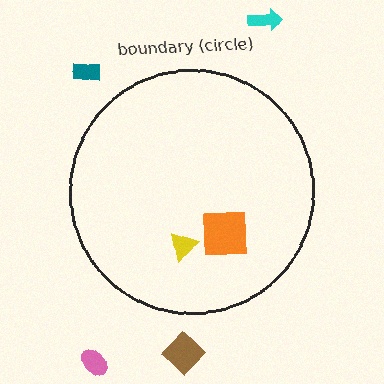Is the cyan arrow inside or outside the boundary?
Outside.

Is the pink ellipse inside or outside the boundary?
Outside.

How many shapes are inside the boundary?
2 inside, 4 outside.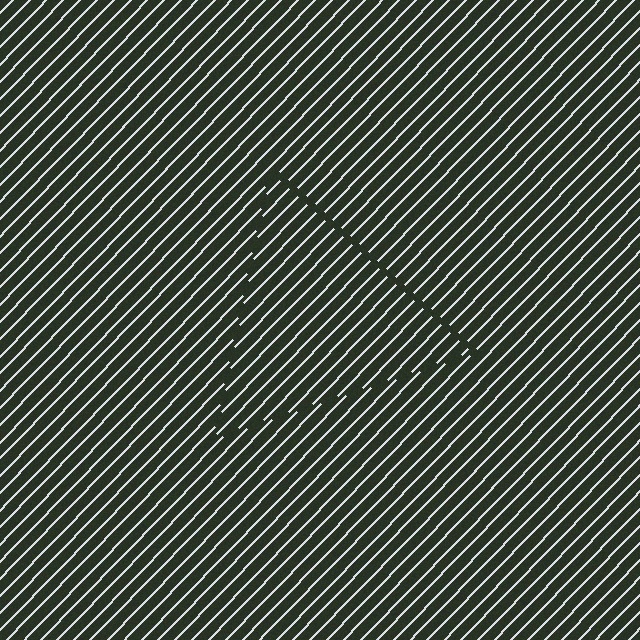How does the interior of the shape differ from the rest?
The interior of the shape contains the same grating, shifted by half a period — the contour is defined by the phase discontinuity where line-ends from the inner and outer gratings abut.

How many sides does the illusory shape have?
3 sides — the line-ends trace a triangle.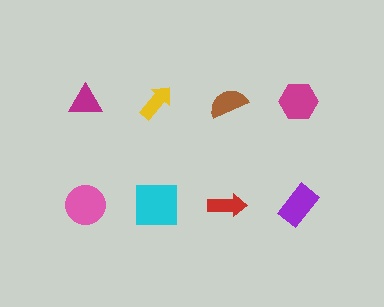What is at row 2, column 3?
A red arrow.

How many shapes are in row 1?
4 shapes.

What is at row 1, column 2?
A yellow arrow.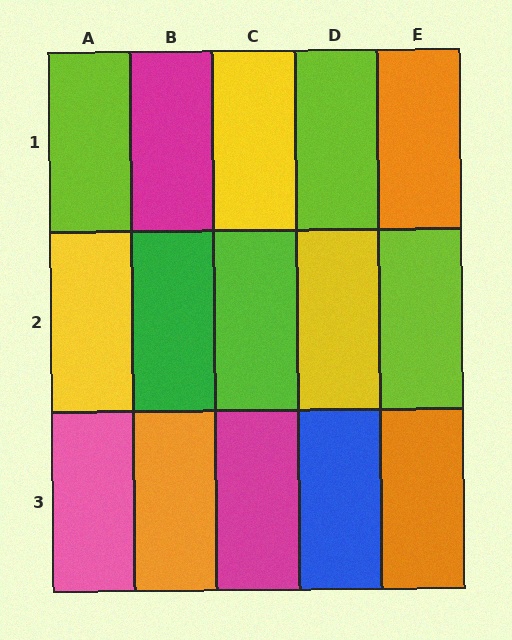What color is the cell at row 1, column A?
Lime.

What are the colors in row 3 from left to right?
Pink, orange, magenta, blue, orange.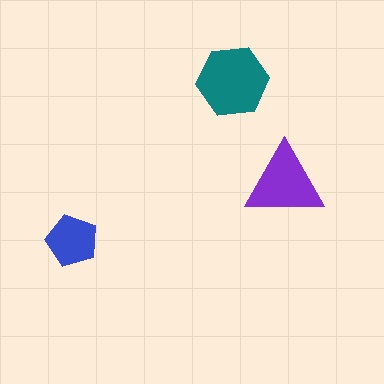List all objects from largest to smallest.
The teal hexagon, the purple triangle, the blue pentagon.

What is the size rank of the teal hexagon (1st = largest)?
1st.